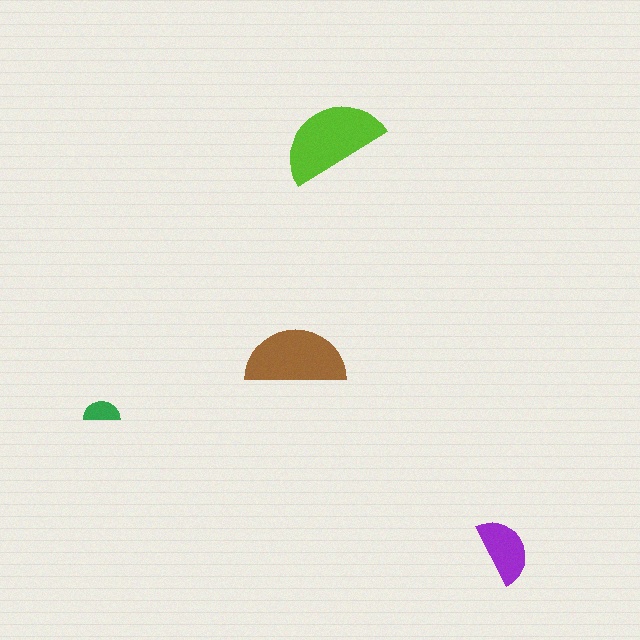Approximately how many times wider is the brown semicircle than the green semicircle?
About 3 times wider.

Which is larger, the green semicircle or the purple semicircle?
The purple one.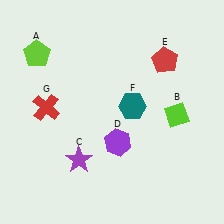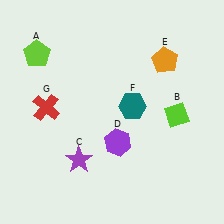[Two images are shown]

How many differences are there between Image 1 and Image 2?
There is 1 difference between the two images.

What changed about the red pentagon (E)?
In Image 1, E is red. In Image 2, it changed to orange.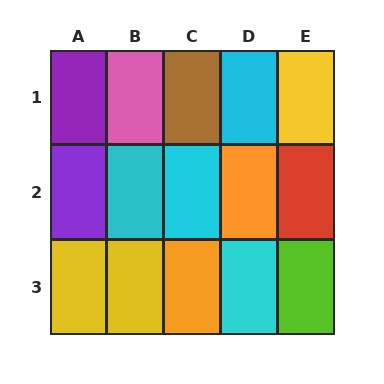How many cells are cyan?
4 cells are cyan.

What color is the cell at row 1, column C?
Brown.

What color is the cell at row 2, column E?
Red.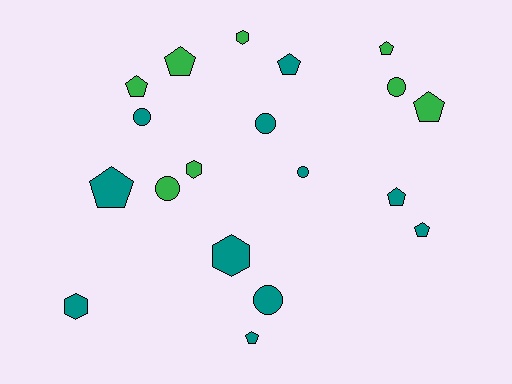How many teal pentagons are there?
There are 5 teal pentagons.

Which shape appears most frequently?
Pentagon, with 9 objects.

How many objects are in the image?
There are 19 objects.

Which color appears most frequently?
Teal, with 11 objects.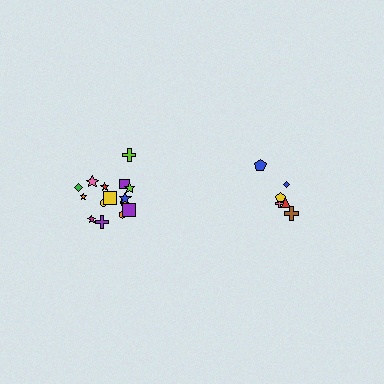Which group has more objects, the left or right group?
The left group.